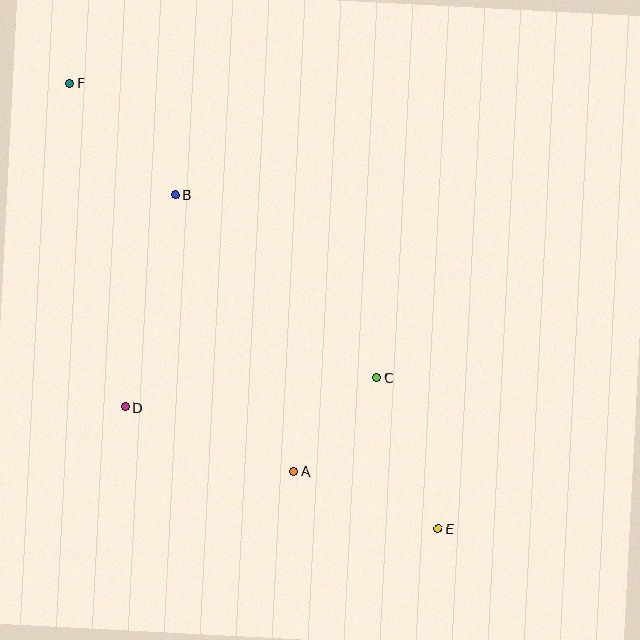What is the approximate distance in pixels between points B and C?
The distance between B and C is approximately 272 pixels.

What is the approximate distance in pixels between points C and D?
The distance between C and D is approximately 253 pixels.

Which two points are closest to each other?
Points A and C are closest to each other.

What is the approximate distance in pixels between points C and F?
The distance between C and F is approximately 425 pixels.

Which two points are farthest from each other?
Points E and F are farthest from each other.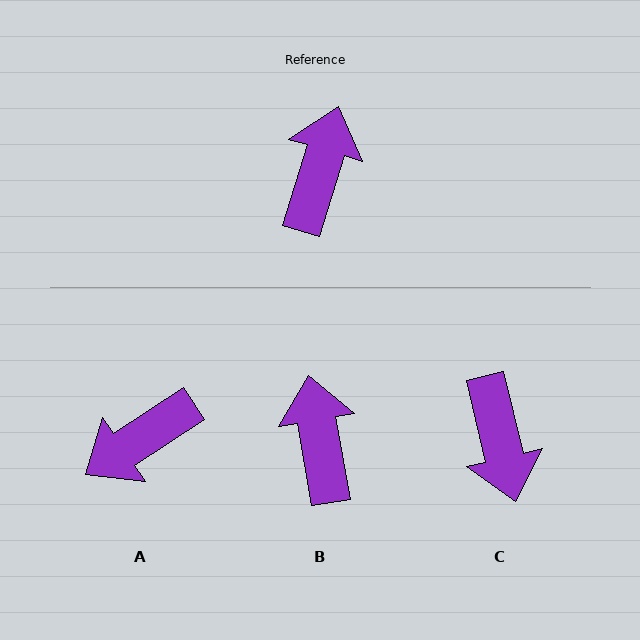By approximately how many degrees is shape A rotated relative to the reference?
Approximately 140 degrees counter-clockwise.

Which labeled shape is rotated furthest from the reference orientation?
C, about 150 degrees away.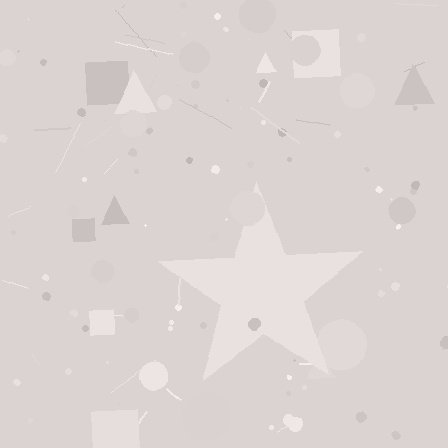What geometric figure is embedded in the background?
A star is embedded in the background.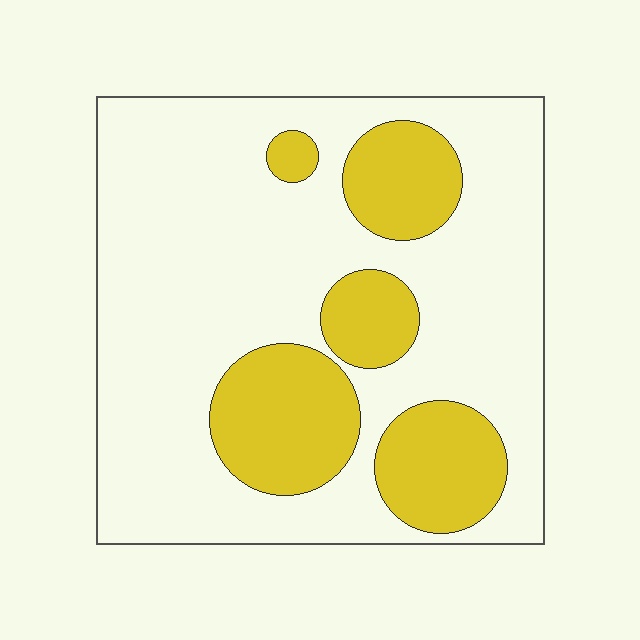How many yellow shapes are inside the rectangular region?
5.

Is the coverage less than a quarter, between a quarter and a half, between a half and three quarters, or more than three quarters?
Between a quarter and a half.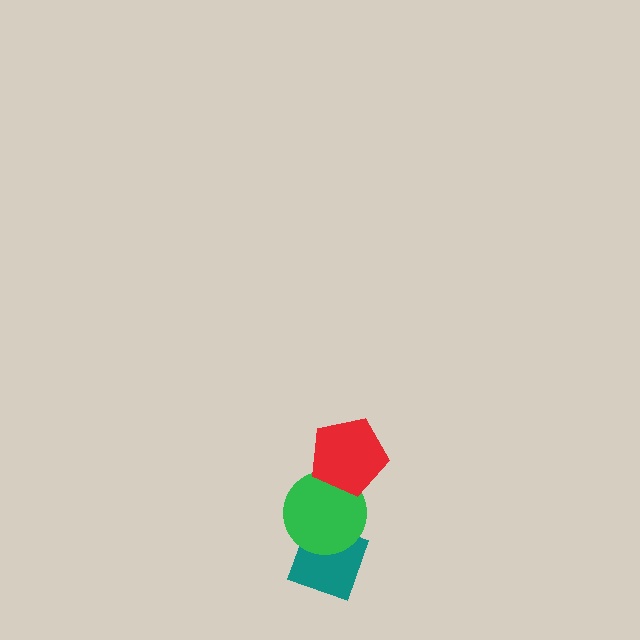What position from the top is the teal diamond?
The teal diamond is 3rd from the top.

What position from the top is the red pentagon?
The red pentagon is 1st from the top.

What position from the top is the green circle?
The green circle is 2nd from the top.